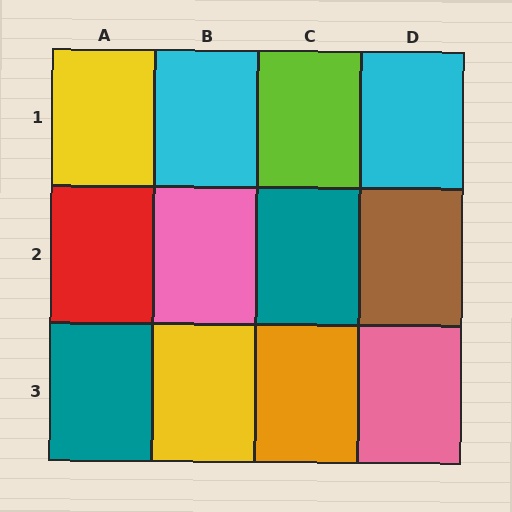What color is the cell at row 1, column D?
Cyan.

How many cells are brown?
1 cell is brown.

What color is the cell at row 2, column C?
Teal.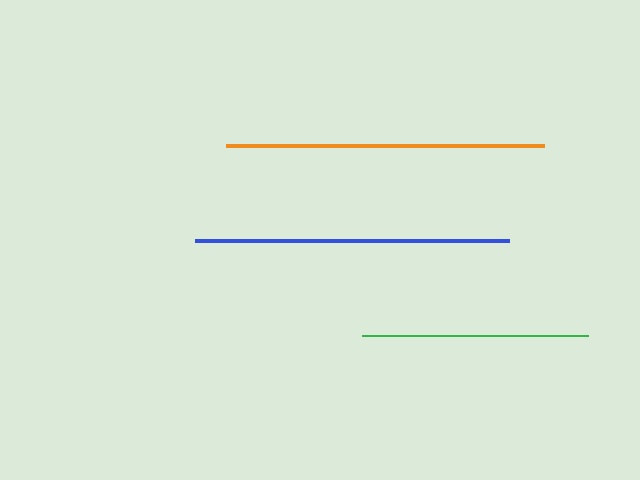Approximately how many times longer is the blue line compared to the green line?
The blue line is approximately 1.4 times the length of the green line.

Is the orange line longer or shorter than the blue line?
The orange line is longer than the blue line.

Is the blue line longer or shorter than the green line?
The blue line is longer than the green line.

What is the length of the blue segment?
The blue segment is approximately 313 pixels long.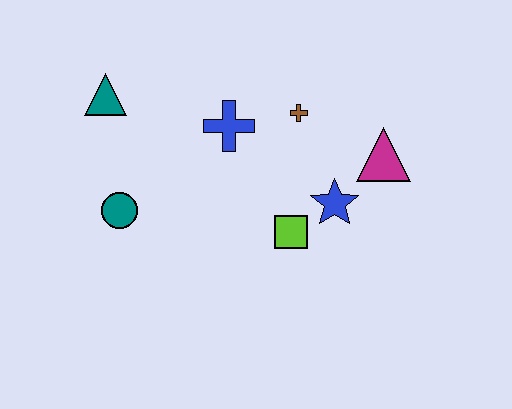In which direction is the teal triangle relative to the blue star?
The teal triangle is to the left of the blue star.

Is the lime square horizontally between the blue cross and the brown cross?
Yes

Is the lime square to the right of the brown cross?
No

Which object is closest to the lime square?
The blue star is closest to the lime square.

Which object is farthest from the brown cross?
The teal circle is farthest from the brown cross.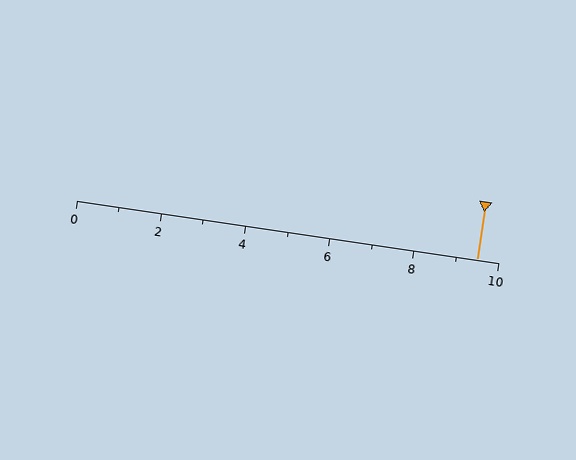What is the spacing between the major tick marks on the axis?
The major ticks are spaced 2 apart.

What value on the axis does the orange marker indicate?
The marker indicates approximately 9.5.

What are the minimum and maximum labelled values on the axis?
The axis runs from 0 to 10.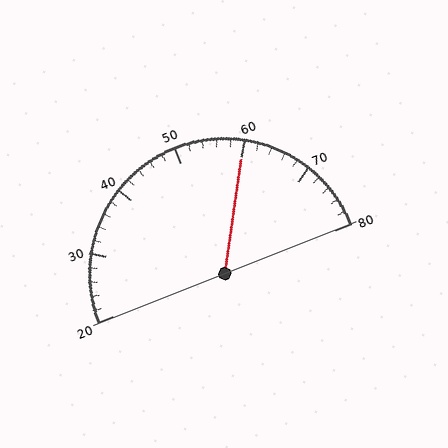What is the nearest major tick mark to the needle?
The nearest major tick mark is 60.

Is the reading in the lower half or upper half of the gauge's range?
The reading is in the upper half of the range (20 to 80).